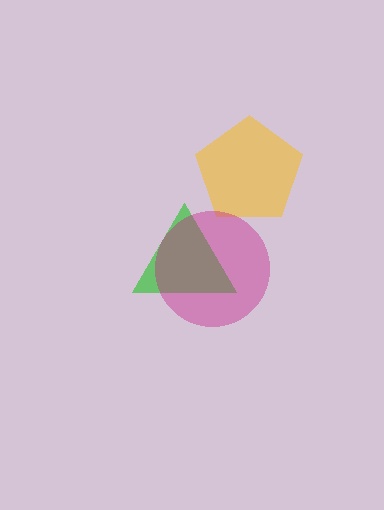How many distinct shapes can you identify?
There are 3 distinct shapes: a yellow pentagon, a green triangle, a magenta circle.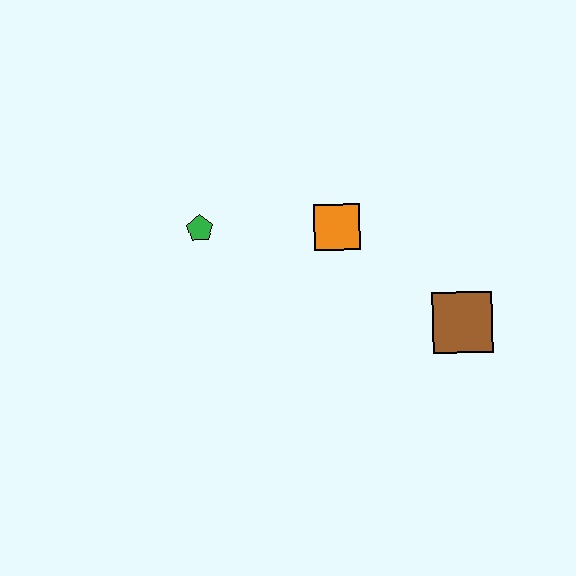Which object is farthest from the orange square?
The brown square is farthest from the orange square.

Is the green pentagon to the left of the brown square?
Yes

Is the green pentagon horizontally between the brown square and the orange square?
No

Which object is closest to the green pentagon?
The orange square is closest to the green pentagon.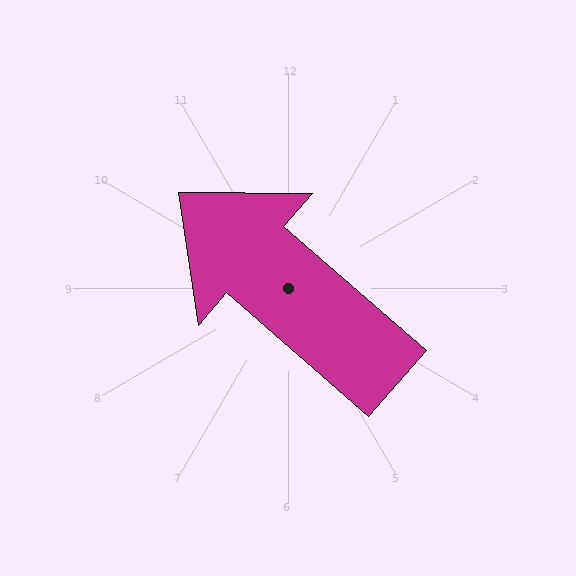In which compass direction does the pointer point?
Northwest.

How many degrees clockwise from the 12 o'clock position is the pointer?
Approximately 311 degrees.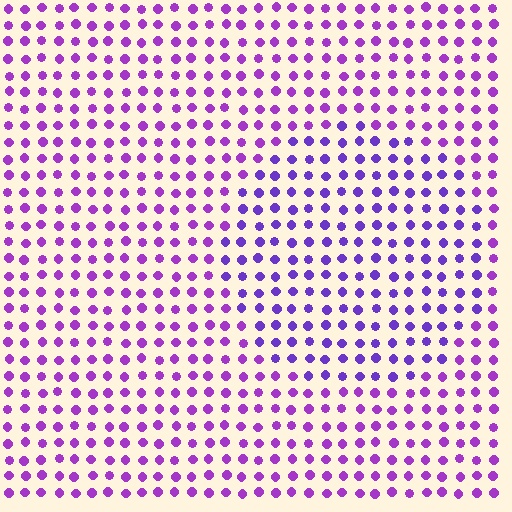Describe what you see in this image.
The image is filled with small purple elements in a uniform arrangement. A circle-shaped region is visible where the elements are tinted to a slightly different hue, forming a subtle color boundary.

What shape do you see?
I see a circle.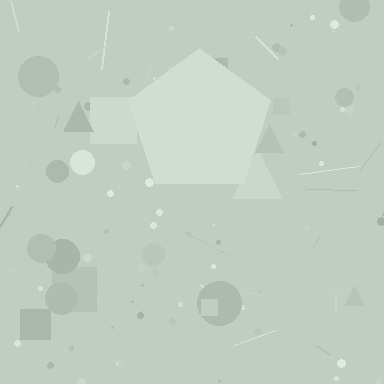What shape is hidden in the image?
A pentagon is hidden in the image.